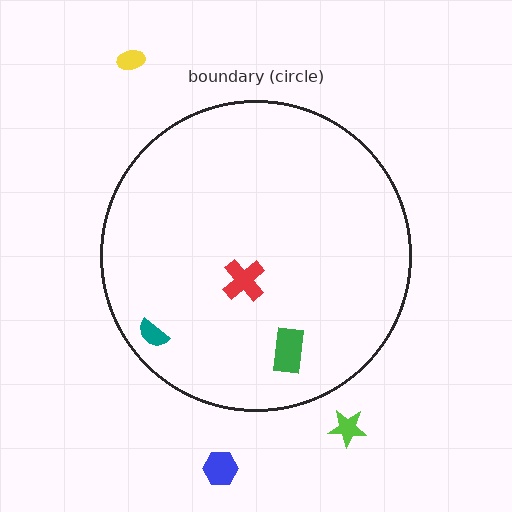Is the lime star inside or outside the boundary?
Outside.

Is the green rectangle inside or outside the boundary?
Inside.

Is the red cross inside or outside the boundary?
Inside.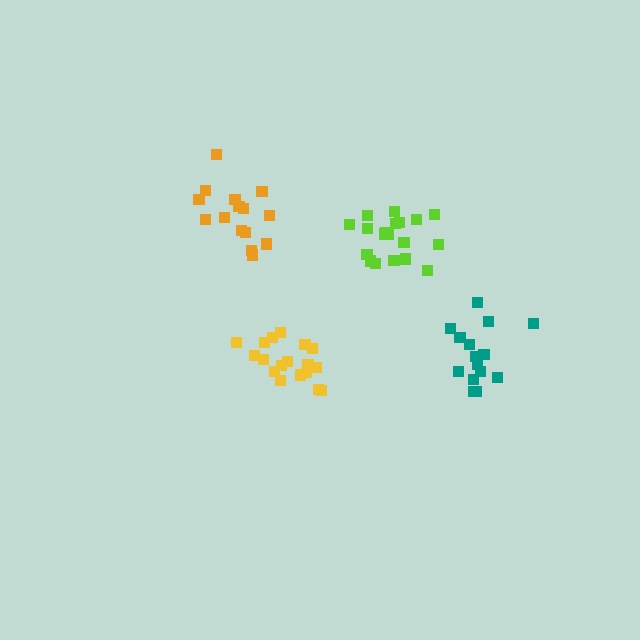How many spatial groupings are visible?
There are 4 spatial groupings.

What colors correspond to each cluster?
The clusters are colored: lime, yellow, orange, teal.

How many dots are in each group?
Group 1: 19 dots, Group 2: 18 dots, Group 3: 15 dots, Group 4: 15 dots (67 total).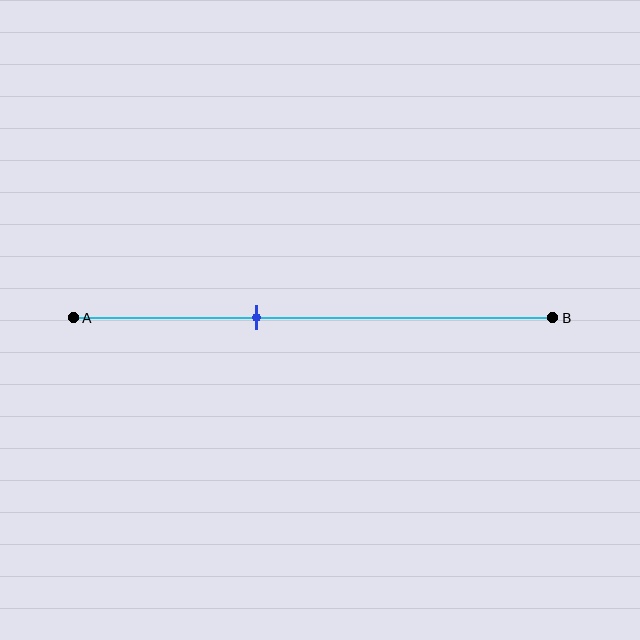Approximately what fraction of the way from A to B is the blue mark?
The blue mark is approximately 40% of the way from A to B.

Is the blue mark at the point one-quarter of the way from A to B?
No, the mark is at about 40% from A, not at the 25% one-quarter point.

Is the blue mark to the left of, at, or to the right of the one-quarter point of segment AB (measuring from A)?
The blue mark is to the right of the one-quarter point of segment AB.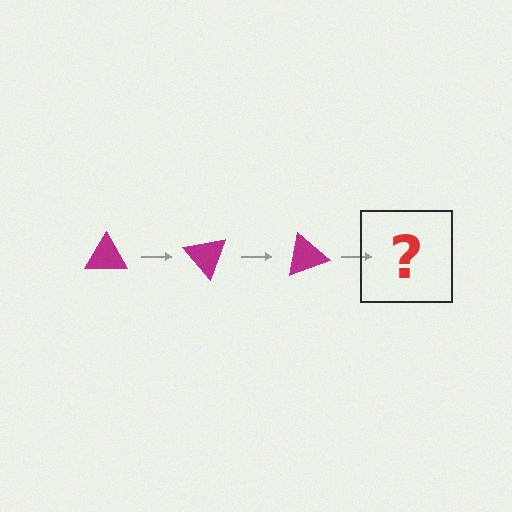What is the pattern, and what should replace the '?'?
The pattern is that the triangle rotates 50 degrees each step. The '?' should be a magenta triangle rotated 150 degrees.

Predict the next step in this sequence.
The next step is a magenta triangle rotated 150 degrees.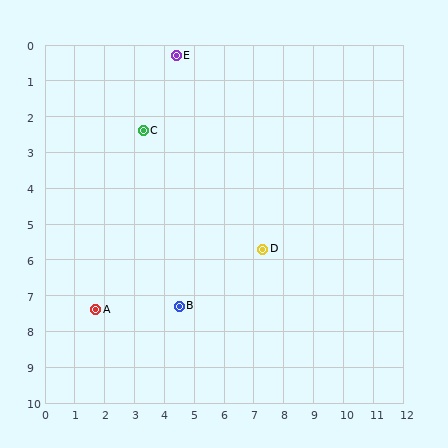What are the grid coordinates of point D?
Point D is at approximately (7.3, 5.7).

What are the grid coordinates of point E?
Point E is at approximately (4.4, 0.3).